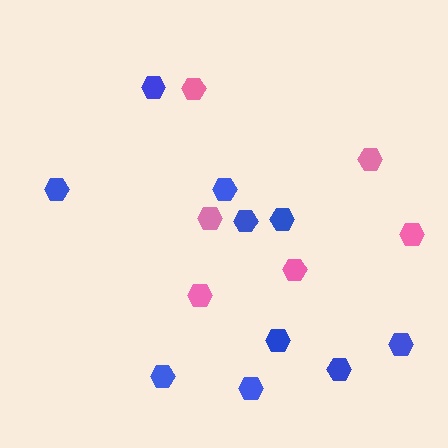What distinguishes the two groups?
There are 2 groups: one group of blue hexagons (10) and one group of pink hexagons (6).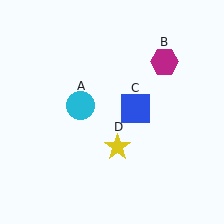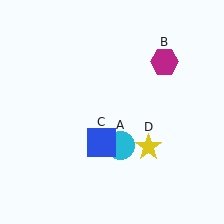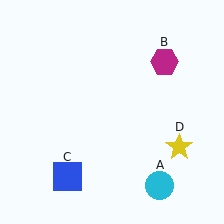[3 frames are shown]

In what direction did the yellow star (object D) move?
The yellow star (object D) moved right.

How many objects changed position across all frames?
3 objects changed position: cyan circle (object A), blue square (object C), yellow star (object D).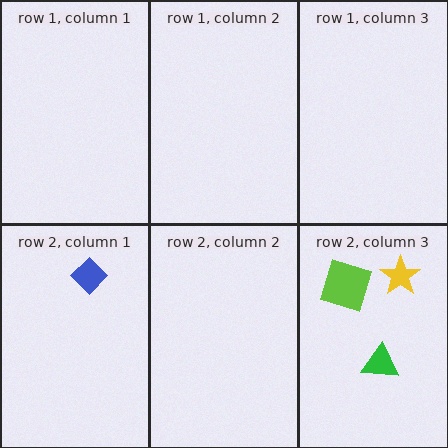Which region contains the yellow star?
The row 2, column 3 region.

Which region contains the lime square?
The row 2, column 3 region.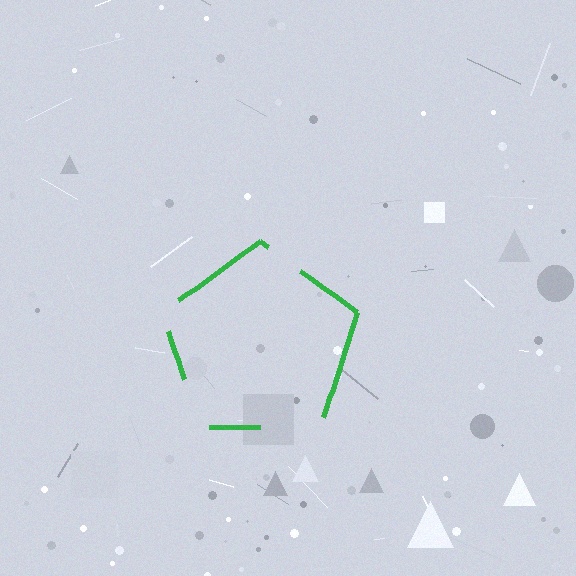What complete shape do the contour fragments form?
The contour fragments form a pentagon.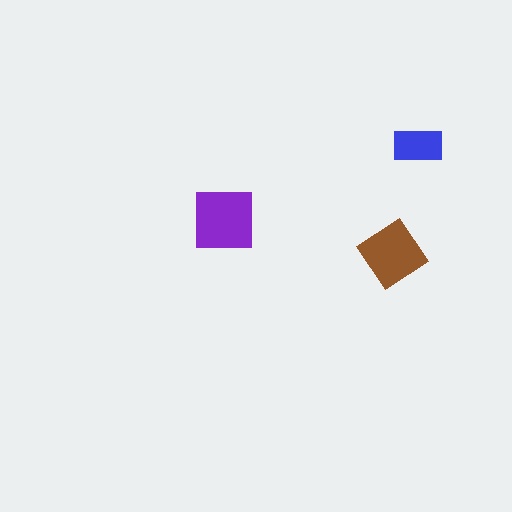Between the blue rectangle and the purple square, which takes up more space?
The purple square.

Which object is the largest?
The purple square.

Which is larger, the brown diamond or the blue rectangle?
The brown diamond.